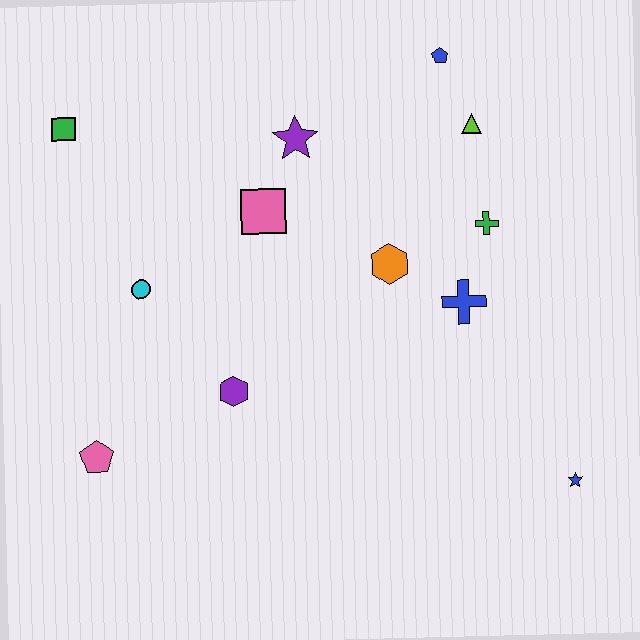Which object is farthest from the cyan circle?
The blue star is farthest from the cyan circle.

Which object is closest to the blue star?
The blue cross is closest to the blue star.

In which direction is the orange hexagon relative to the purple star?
The orange hexagon is below the purple star.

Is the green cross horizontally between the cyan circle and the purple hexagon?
No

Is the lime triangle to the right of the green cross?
No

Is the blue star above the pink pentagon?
No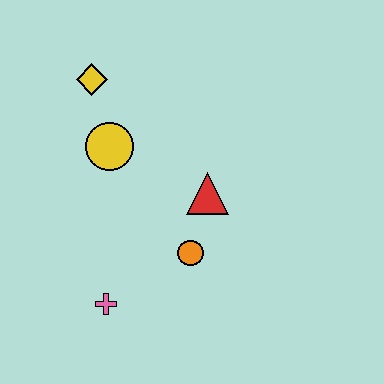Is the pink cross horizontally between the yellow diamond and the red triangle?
Yes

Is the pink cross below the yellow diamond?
Yes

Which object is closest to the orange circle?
The red triangle is closest to the orange circle.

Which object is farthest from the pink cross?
The yellow diamond is farthest from the pink cross.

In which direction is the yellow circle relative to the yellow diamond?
The yellow circle is below the yellow diamond.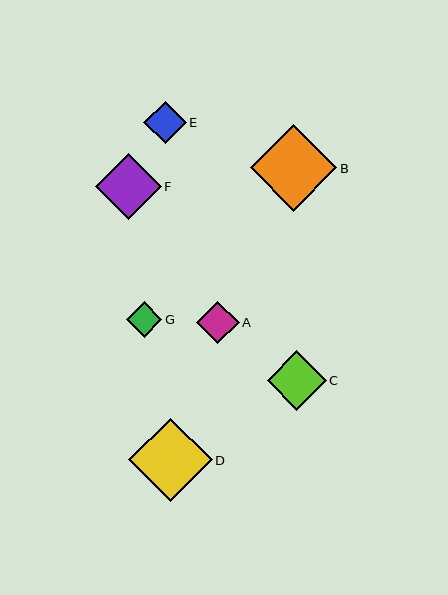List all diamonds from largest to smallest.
From largest to smallest: B, D, F, C, A, E, G.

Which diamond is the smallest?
Diamond G is the smallest with a size of approximately 36 pixels.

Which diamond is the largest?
Diamond B is the largest with a size of approximately 87 pixels.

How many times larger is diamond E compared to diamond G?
Diamond E is approximately 1.2 times the size of diamond G.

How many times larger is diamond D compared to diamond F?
Diamond D is approximately 1.3 times the size of diamond F.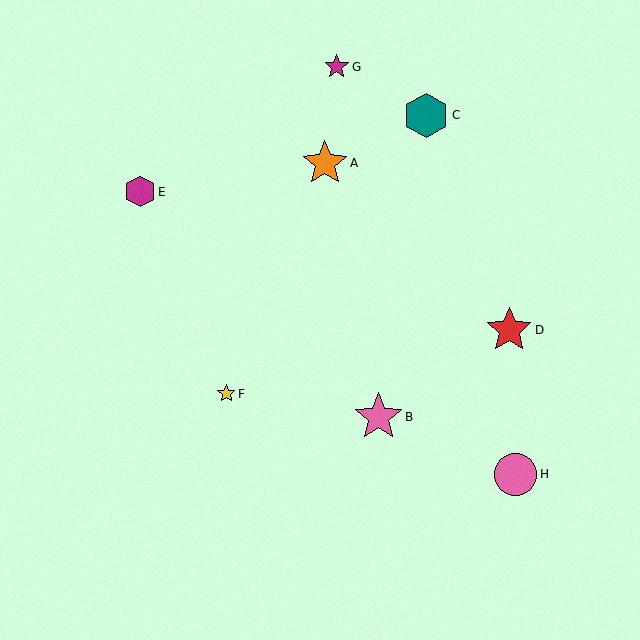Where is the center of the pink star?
The center of the pink star is at (379, 417).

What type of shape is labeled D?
Shape D is a red star.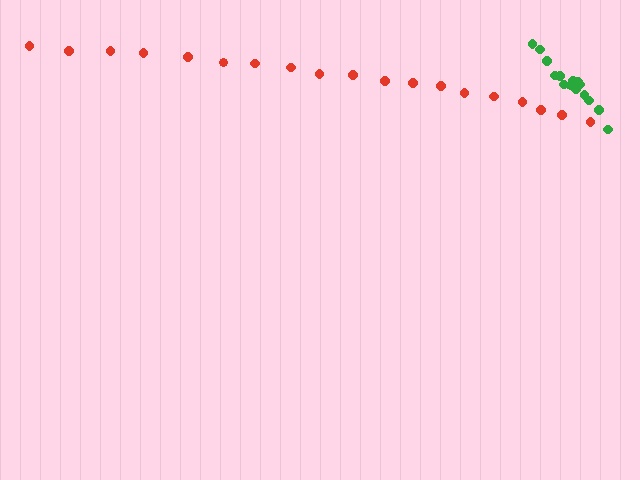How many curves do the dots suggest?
There are 2 distinct paths.